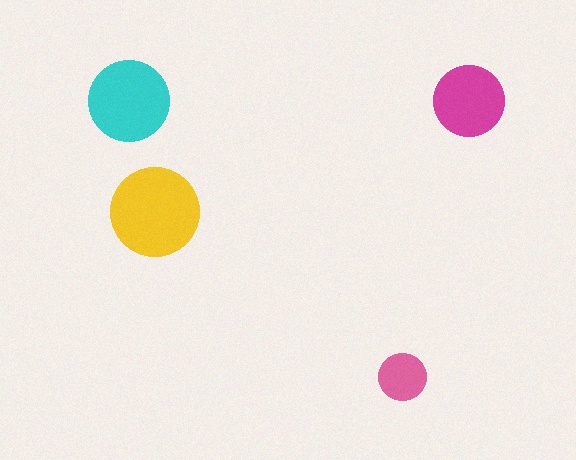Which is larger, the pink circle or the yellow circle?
The yellow one.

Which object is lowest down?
The pink circle is bottommost.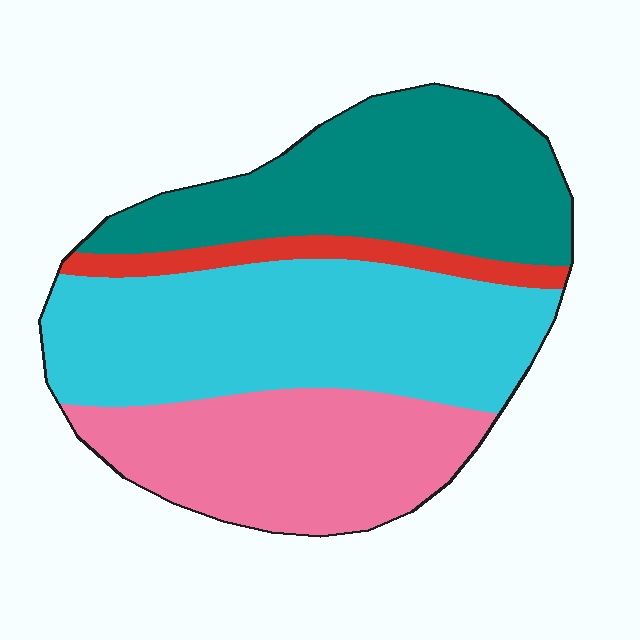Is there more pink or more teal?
Teal.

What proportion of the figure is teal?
Teal covers about 30% of the figure.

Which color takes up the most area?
Cyan, at roughly 35%.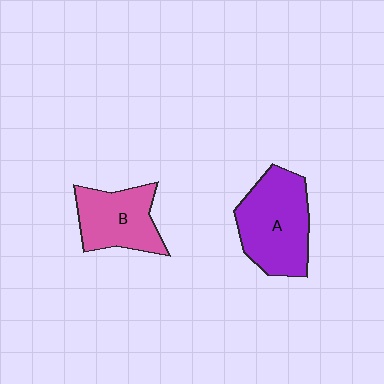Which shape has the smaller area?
Shape B (pink).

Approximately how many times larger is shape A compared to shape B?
Approximately 1.3 times.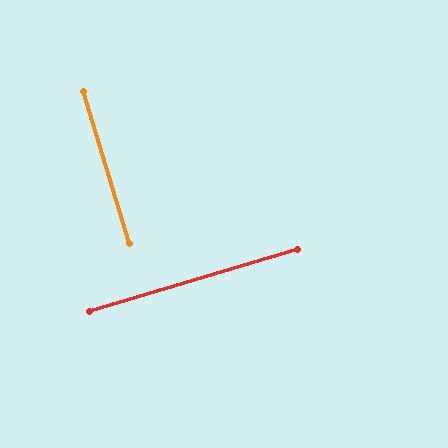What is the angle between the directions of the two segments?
Approximately 90 degrees.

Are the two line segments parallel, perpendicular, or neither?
Perpendicular — they meet at approximately 90°.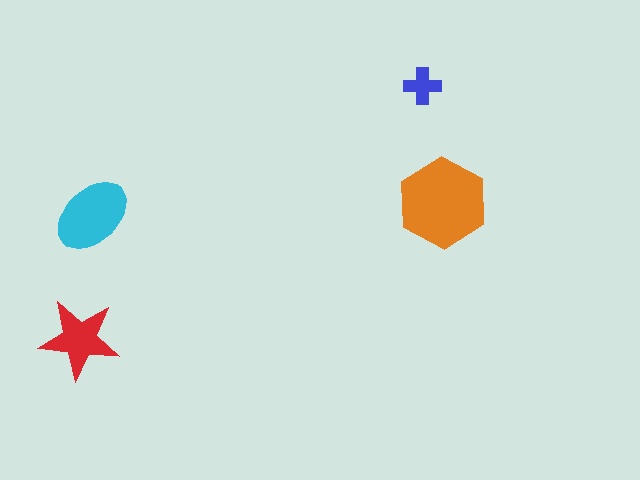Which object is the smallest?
The blue cross.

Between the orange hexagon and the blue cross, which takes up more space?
The orange hexagon.